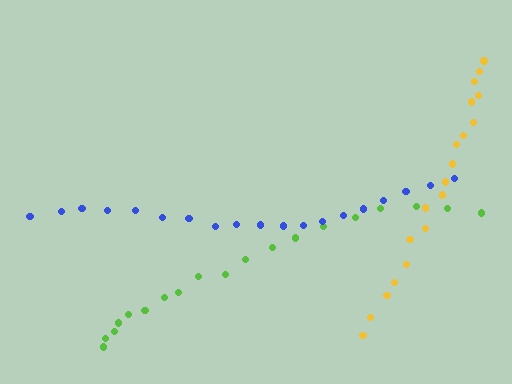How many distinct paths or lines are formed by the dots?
There are 3 distinct paths.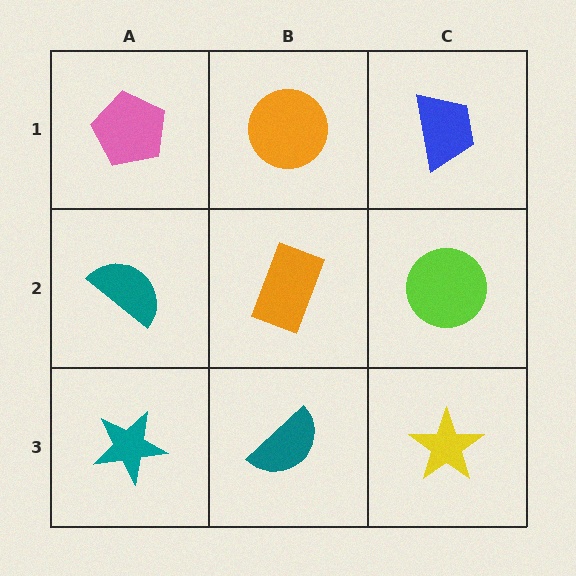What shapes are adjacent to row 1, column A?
A teal semicircle (row 2, column A), an orange circle (row 1, column B).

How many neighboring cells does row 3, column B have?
3.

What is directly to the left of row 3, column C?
A teal semicircle.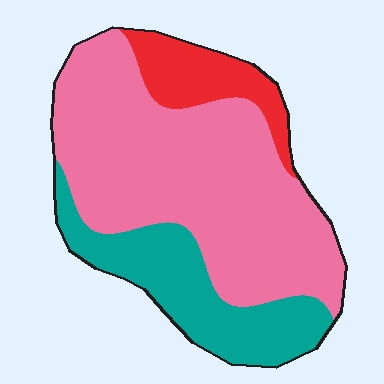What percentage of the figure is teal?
Teal takes up less than a quarter of the figure.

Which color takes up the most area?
Pink, at roughly 65%.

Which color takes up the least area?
Red, at roughly 10%.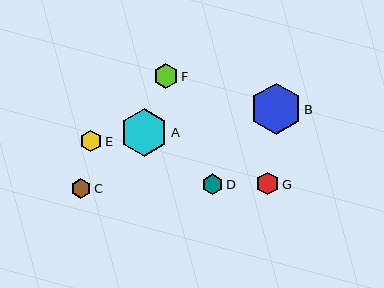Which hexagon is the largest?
Hexagon B is the largest with a size of approximately 51 pixels.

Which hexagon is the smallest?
Hexagon C is the smallest with a size of approximately 20 pixels.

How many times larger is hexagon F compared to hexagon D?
Hexagon F is approximately 1.2 times the size of hexagon D.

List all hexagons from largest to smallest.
From largest to smallest: B, A, F, G, E, D, C.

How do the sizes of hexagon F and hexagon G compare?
Hexagon F and hexagon G are approximately the same size.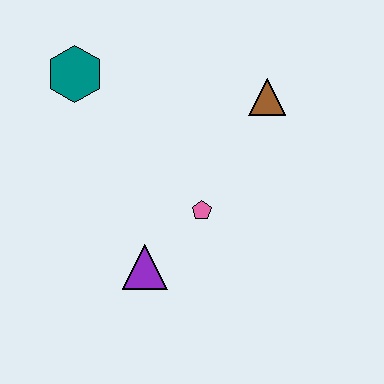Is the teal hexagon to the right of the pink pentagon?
No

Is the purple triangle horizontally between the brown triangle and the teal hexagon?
Yes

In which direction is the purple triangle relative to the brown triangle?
The purple triangle is below the brown triangle.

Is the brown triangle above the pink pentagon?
Yes